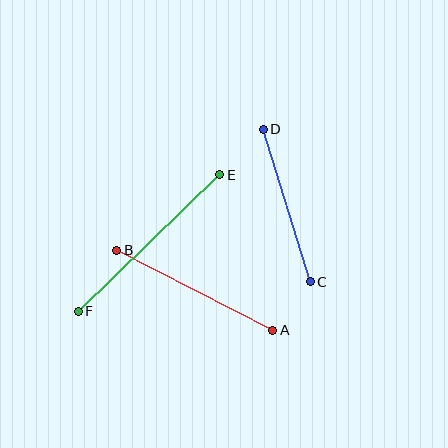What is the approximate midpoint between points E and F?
The midpoint is at approximately (149, 243) pixels.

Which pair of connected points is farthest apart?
Points E and F are farthest apart.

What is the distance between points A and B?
The distance is approximately 175 pixels.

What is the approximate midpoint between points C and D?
The midpoint is at approximately (287, 206) pixels.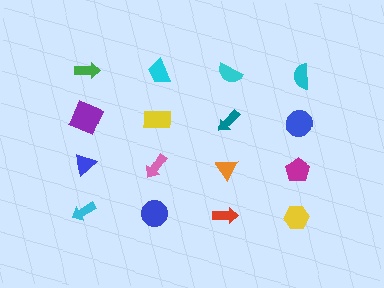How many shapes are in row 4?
4 shapes.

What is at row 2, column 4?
A blue circle.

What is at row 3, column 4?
A magenta pentagon.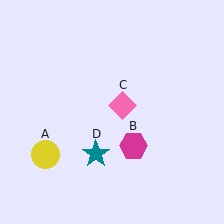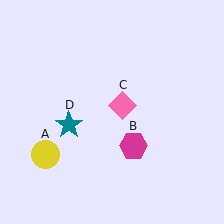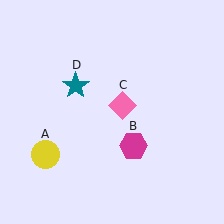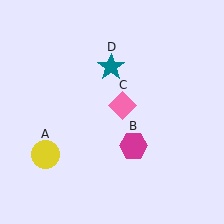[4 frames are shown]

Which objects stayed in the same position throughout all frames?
Yellow circle (object A) and magenta hexagon (object B) and pink diamond (object C) remained stationary.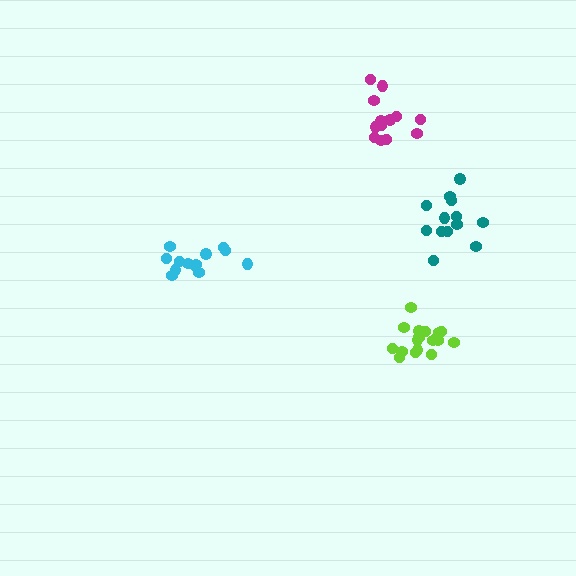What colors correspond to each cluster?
The clusters are colored: lime, cyan, magenta, teal.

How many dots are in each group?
Group 1: 18 dots, Group 2: 13 dots, Group 3: 13 dots, Group 4: 13 dots (57 total).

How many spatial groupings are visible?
There are 4 spatial groupings.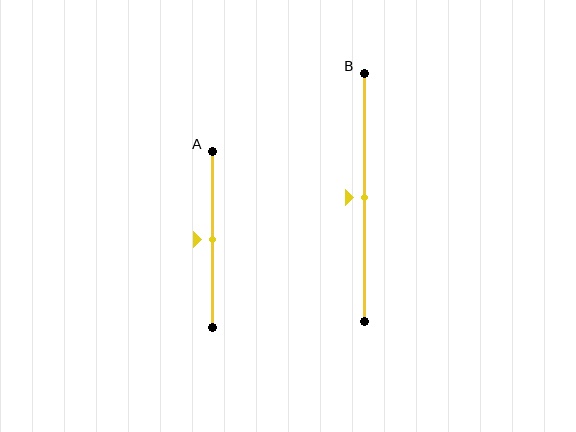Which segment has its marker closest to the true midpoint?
Segment A has its marker closest to the true midpoint.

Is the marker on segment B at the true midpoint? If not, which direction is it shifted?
Yes, the marker on segment B is at the true midpoint.